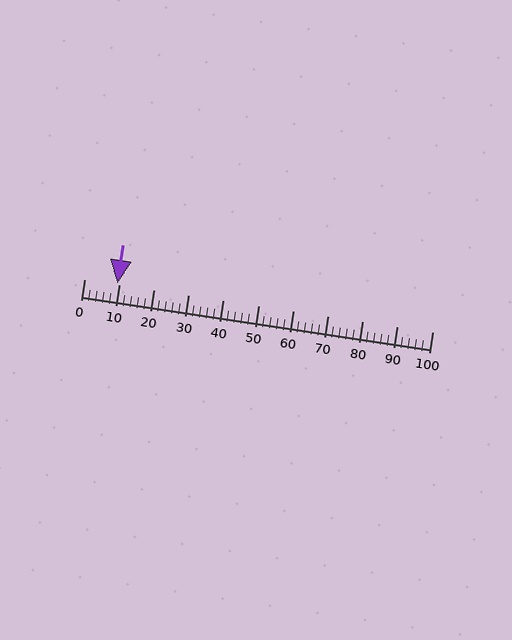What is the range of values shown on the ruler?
The ruler shows values from 0 to 100.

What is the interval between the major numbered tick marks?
The major tick marks are spaced 10 units apart.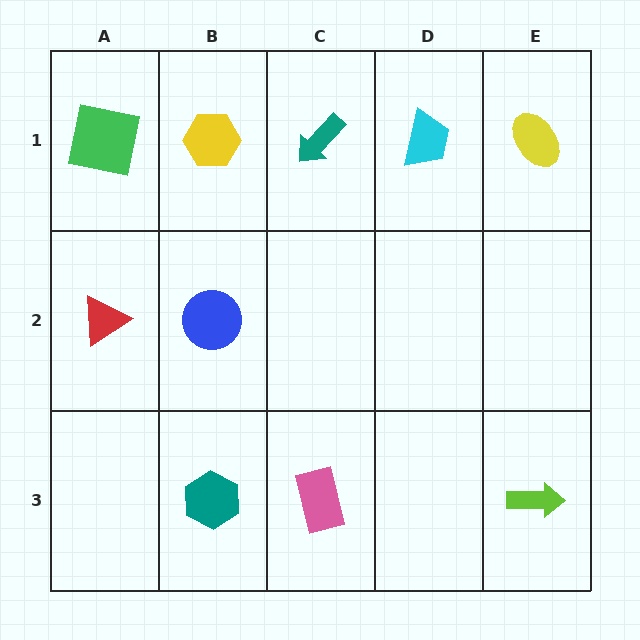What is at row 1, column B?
A yellow hexagon.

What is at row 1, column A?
A green square.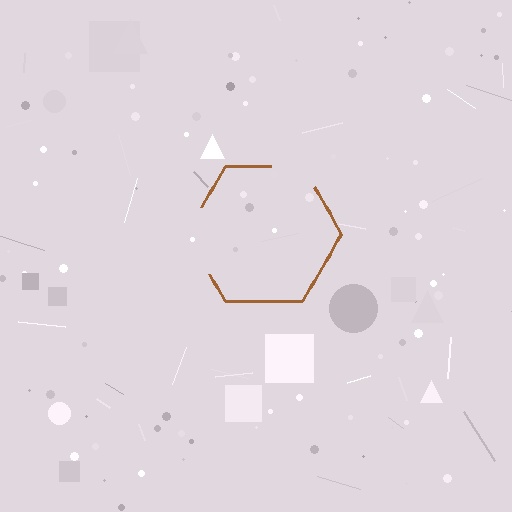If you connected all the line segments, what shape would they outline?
They would outline a hexagon.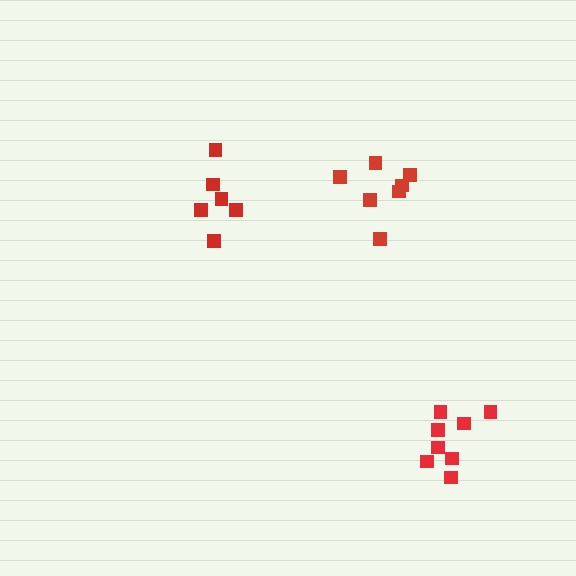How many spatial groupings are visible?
There are 3 spatial groupings.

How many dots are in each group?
Group 1: 7 dots, Group 2: 6 dots, Group 3: 8 dots (21 total).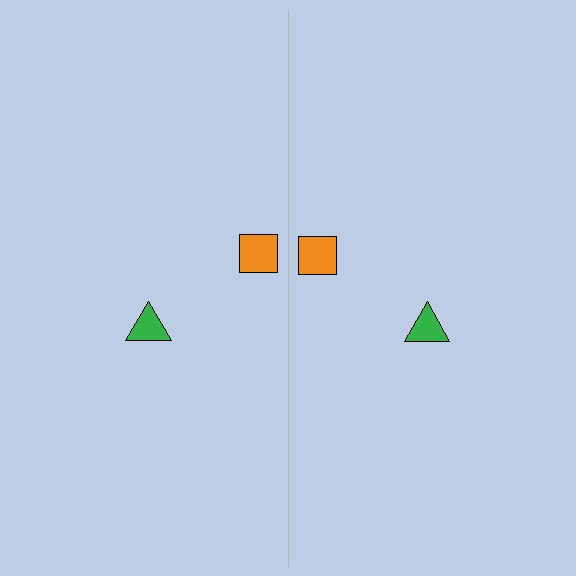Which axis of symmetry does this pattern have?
The pattern has a vertical axis of symmetry running through the center of the image.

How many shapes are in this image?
There are 4 shapes in this image.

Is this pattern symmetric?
Yes, this pattern has bilateral (reflection) symmetry.